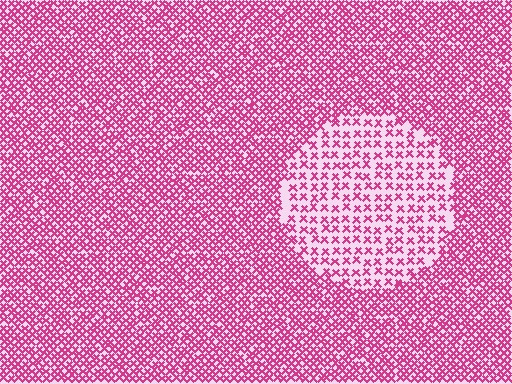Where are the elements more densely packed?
The elements are more densely packed outside the circle boundary.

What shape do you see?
I see a circle.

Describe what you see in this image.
The image contains small magenta elements arranged at two different densities. A circle-shaped region is visible where the elements are less densely packed than the surrounding area.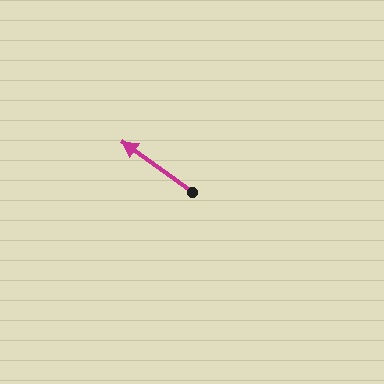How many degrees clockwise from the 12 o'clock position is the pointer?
Approximately 305 degrees.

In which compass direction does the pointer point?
Northwest.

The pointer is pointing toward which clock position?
Roughly 10 o'clock.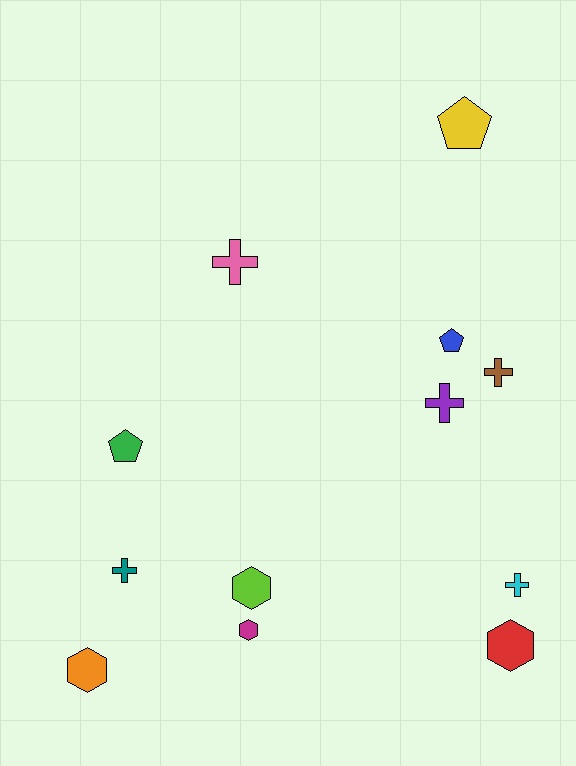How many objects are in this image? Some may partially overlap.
There are 12 objects.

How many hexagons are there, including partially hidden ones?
There are 4 hexagons.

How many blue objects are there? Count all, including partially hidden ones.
There is 1 blue object.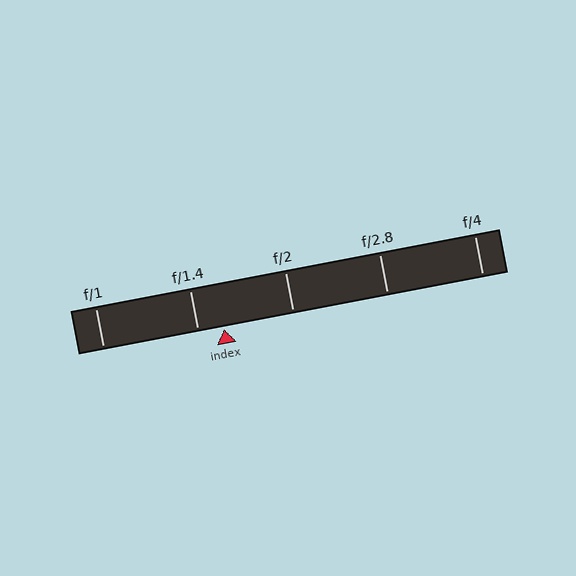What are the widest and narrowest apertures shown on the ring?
The widest aperture shown is f/1 and the narrowest is f/4.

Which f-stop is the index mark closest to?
The index mark is closest to f/1.4.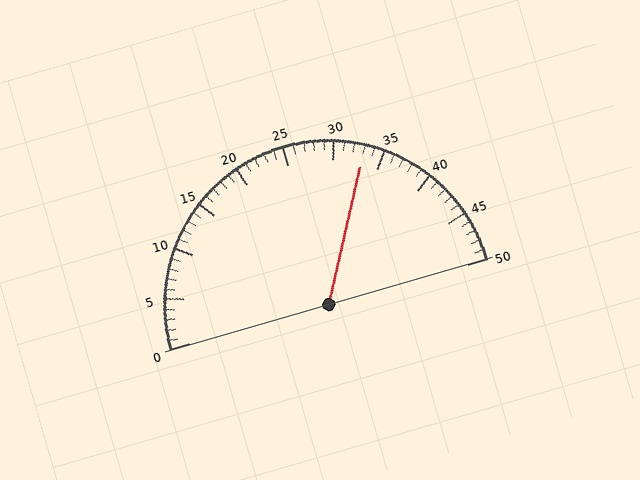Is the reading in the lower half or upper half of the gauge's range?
The reading is in the upper half of the range (0 to 50).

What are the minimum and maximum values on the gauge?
The gauge ranges from 0 to 50.